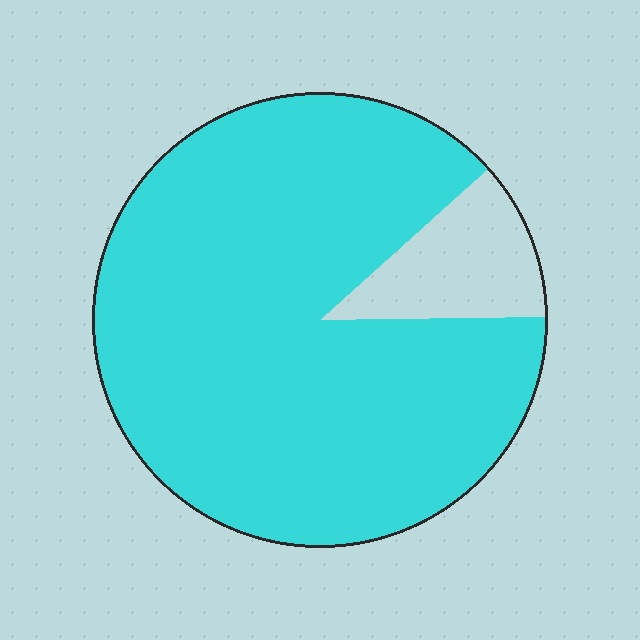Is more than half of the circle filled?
Yes.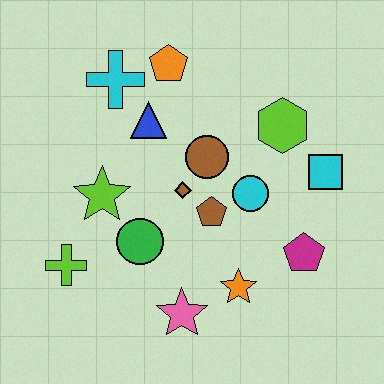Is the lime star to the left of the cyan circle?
Yes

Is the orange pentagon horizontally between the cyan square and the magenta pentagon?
No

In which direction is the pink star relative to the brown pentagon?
The pink star is below the brown pentagon.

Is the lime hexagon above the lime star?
Yes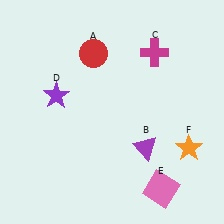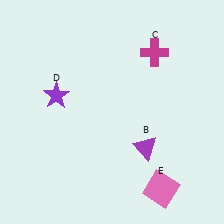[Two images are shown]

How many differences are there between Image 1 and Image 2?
There are 2 differences between the two images.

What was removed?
The orange star (F), the red circle (A) were removed in Image 2.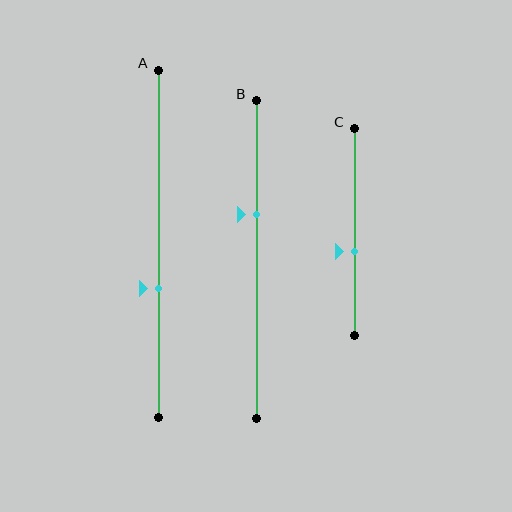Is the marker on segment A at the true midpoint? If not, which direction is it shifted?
No, the marker on segment A is shifted downward by about 13% of the segment length.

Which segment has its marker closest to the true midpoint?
Segment C has its marker closest to the true midpoint.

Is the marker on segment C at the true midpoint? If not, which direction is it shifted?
No, the marker on segment C is shifted downward by about 9% of the segment length.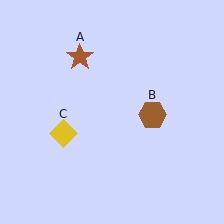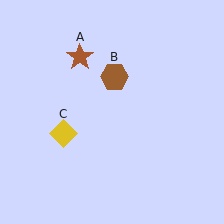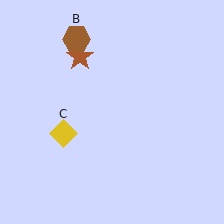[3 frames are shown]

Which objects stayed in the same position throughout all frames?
Brown star (object A) and yellow diamond (object C) remained stationary.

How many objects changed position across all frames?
1 object changed position: brown hexagon (object B).